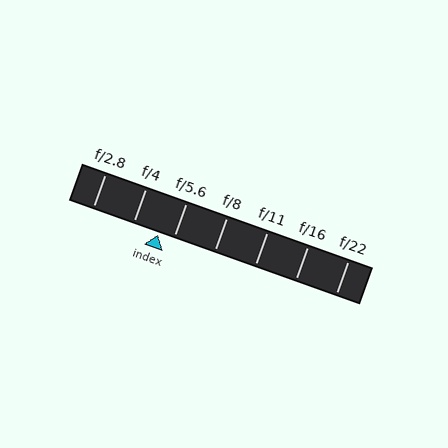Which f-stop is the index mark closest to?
The index mark is closest to f/5.6.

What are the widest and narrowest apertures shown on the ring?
The widest aperture shown is f/2.8 and the narrowest is f/22.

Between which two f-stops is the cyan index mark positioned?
The index mark is between f/4 and f/5.6.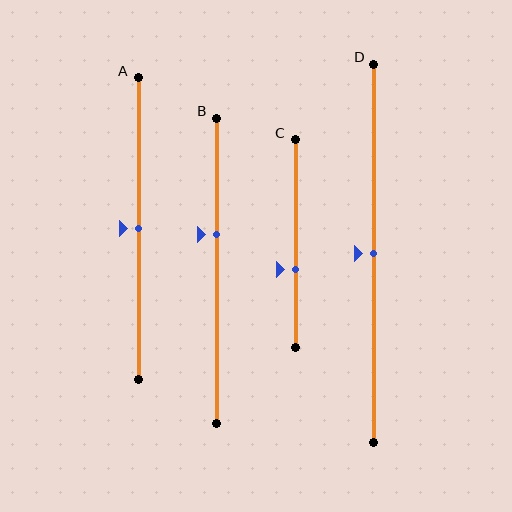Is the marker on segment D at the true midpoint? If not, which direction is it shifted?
Yes, the marker on segment D is at the true midpoint.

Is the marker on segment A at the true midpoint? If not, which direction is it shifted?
Yes, the marker on segment A is at the true midpoint.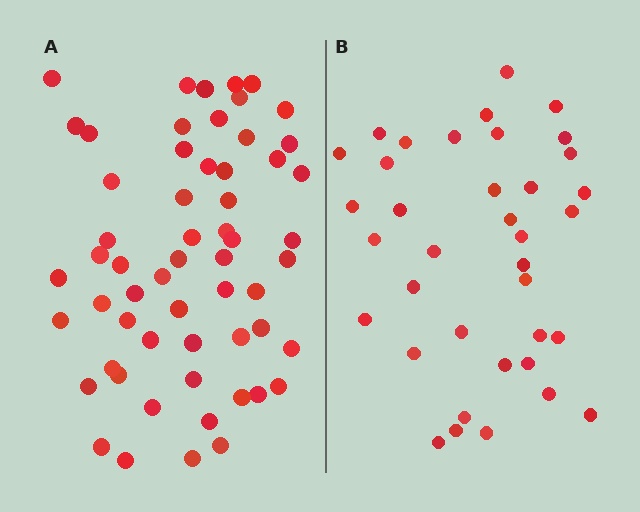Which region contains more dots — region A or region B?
Region A (the left region) has more dots.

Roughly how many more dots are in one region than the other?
Region A has approximately 20 more dots than region B.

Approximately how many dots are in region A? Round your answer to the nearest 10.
About 60 dots. (The exact count is 58, which rounds to 60.)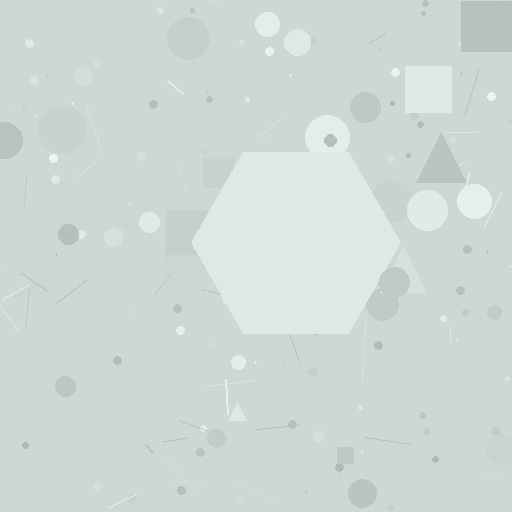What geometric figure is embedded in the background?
A hexagon is embedded in the background.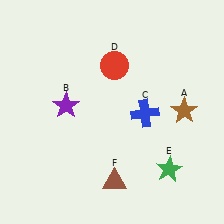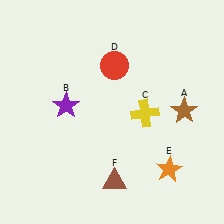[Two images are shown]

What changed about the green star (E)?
In Image 1, E is green. In Image 2, it changed to orange.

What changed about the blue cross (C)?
In Image 1, C is blue. In Image 2, it changed to yellow.